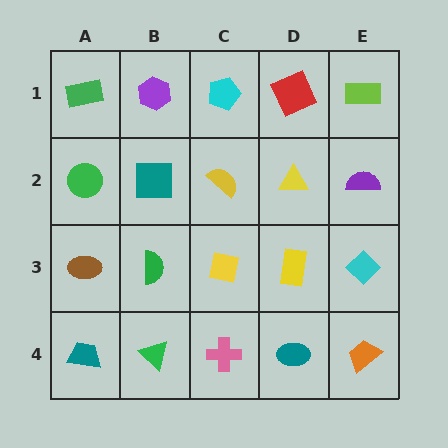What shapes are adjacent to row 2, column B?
A purple hexagon (row 1, column B), a green semicircle (row 3, column B), a green circle (row 2, column A), a yellow semicircle (row 2, column C).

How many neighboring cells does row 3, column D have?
4.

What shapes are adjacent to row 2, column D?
A red square (row 1, column D), a yellow rectangle (row 3, column D), a yellow semicircle (row 2, column C), a purple semicircle (row 2, column E).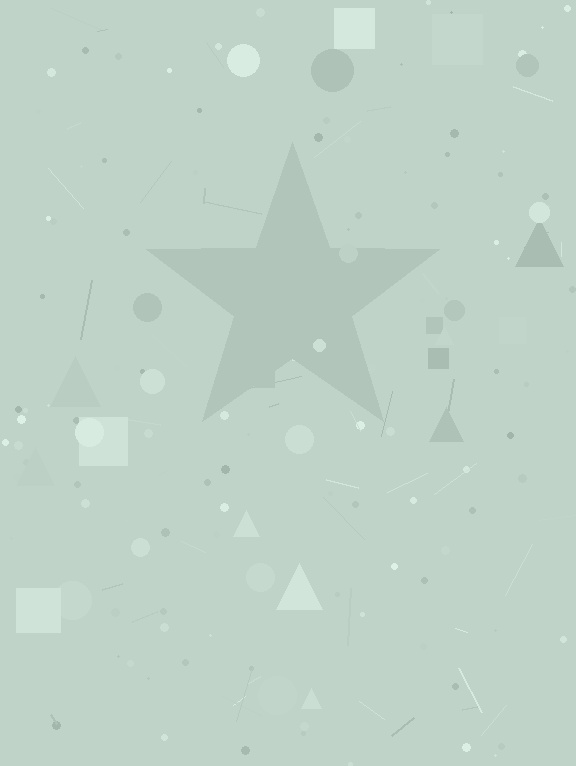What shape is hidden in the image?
A star is hidden in the image.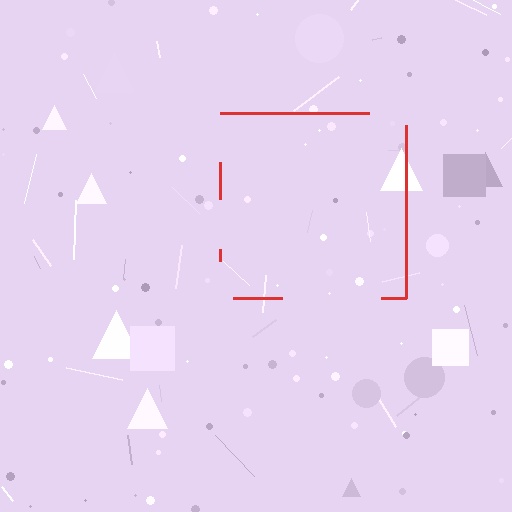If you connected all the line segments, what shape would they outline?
They would outline a square.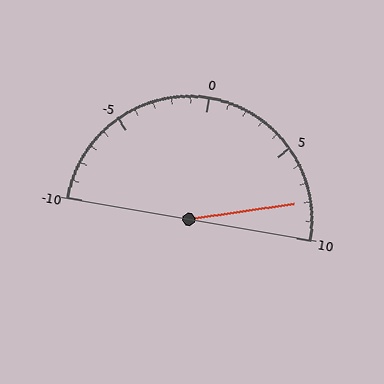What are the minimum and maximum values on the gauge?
The gauge ranges from -10 to 10.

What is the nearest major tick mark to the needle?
The nearest major tick mark is 10.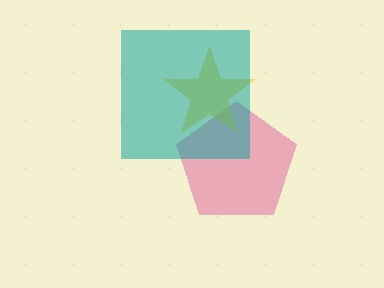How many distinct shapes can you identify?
There are 3 distinct shapes: a pink pentagon, a yellow star, a teal square.